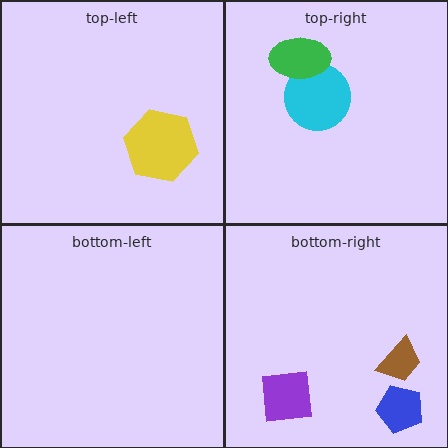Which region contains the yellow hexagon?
The top-left region.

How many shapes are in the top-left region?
1.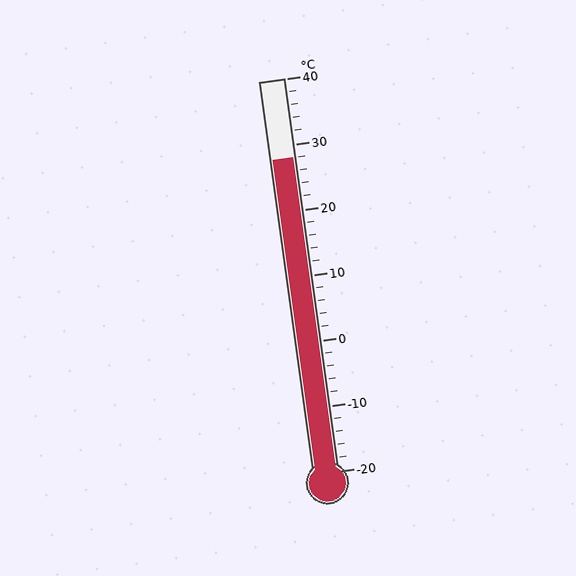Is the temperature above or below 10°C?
The temperature is above 10°C.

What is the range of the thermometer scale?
The thermometer scale ranges from -20°C to 40°C.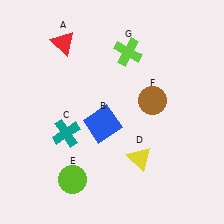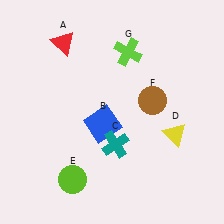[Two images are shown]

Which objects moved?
The objects that moved are: the teal cross (C), the yellow triangle (D).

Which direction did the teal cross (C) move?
The teal cross (C) moved right.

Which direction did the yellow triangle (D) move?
The yellow triangle (D) moved right.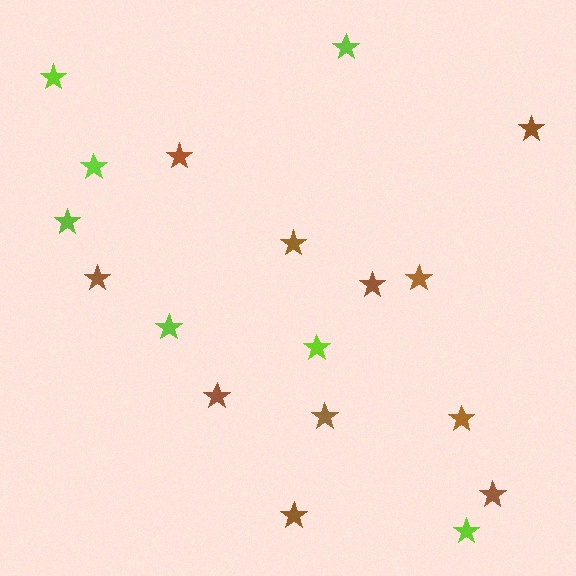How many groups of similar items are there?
There are 2 groups: one group of brown stars (11) and one group of lime stars (7).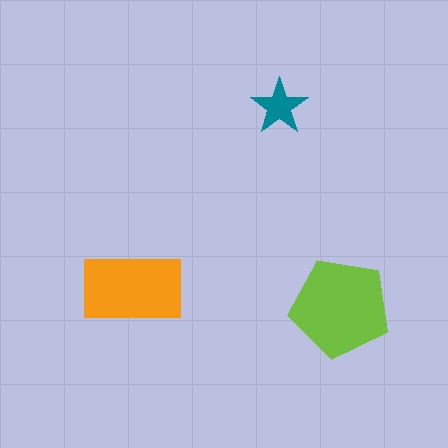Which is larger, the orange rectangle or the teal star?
The orange rectangle.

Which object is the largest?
The lime pentagon.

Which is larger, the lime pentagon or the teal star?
The lime pentagon.